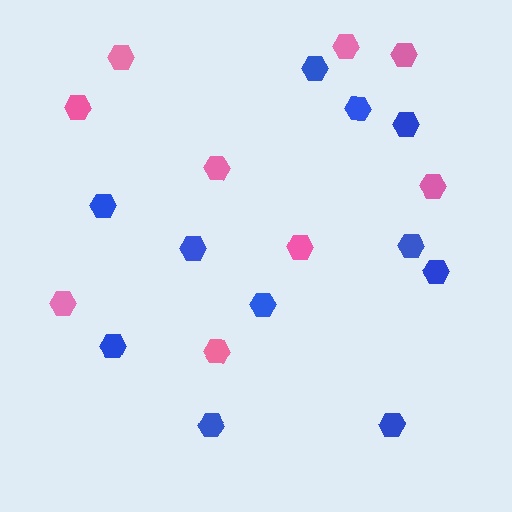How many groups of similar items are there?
There are 2 groups: one group of blue hexagons (11) and one group of pink hexagons (9).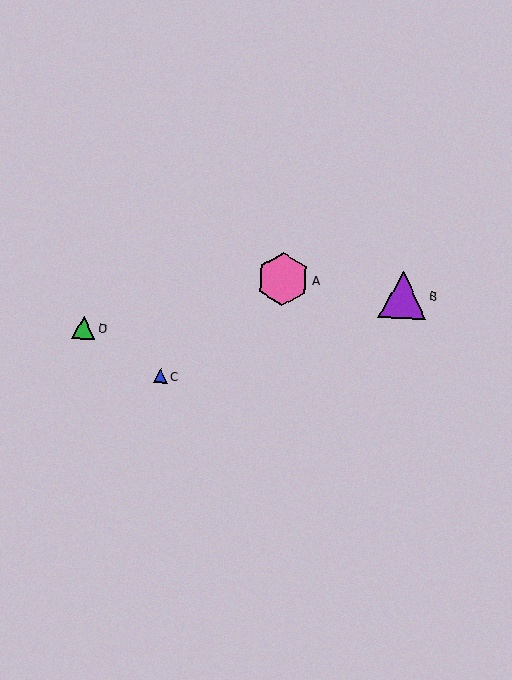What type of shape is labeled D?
Shape D is a green triangle.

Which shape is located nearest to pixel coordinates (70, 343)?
The green triangle (labeled D) at (83, 328) is nearest to that location.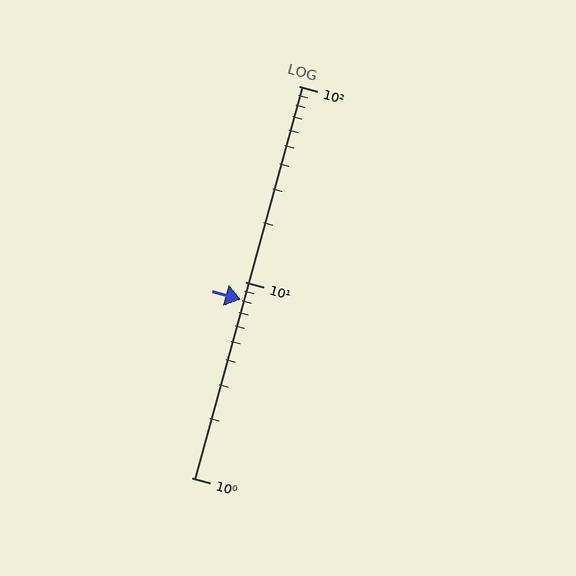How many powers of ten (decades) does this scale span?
The scale spans 2 decades, from 1 to 100.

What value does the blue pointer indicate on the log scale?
The pointer indicates approximately 8.1.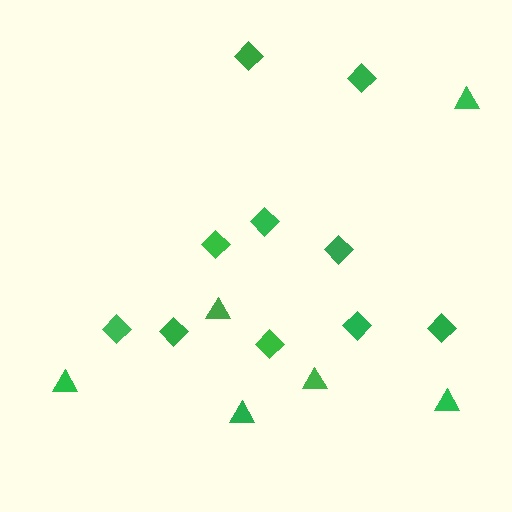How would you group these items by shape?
There are 2 groups: one group of diamonds (10) and one group of triangles (6).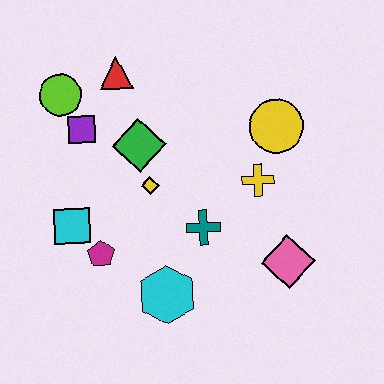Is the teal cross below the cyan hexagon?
No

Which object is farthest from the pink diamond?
The lime circle is farthest from the pink diamond.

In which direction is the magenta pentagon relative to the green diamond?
The magenta pentagon is below the green diamond.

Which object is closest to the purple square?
The lime circle is closest to the purple square.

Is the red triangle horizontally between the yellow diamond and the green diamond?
No